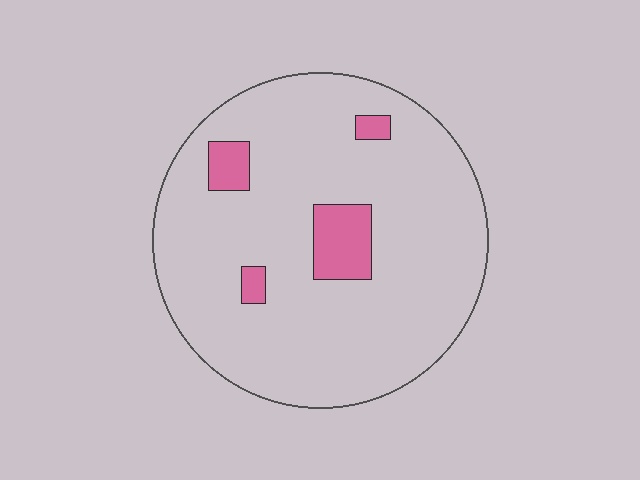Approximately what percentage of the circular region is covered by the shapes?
Approximately 10%.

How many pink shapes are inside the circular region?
4.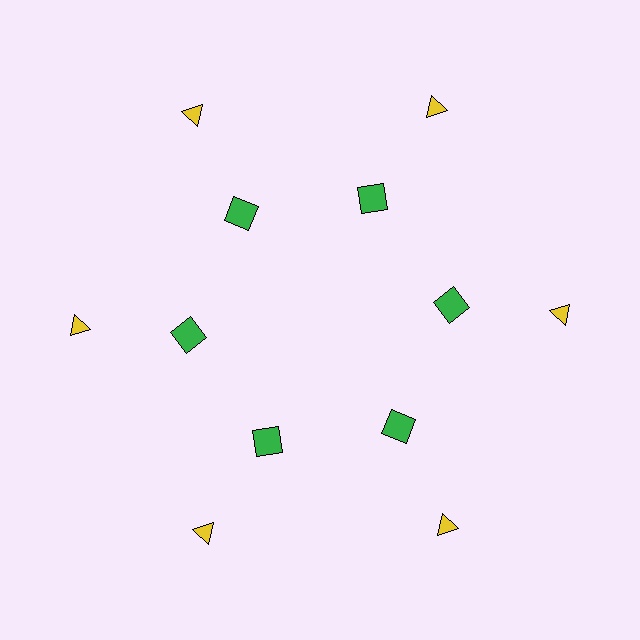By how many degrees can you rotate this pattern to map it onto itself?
The pattern maps onto itself every 60 degrees of rotation.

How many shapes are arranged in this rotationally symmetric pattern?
There are 12 shapes, arranged in 6 groups of 2.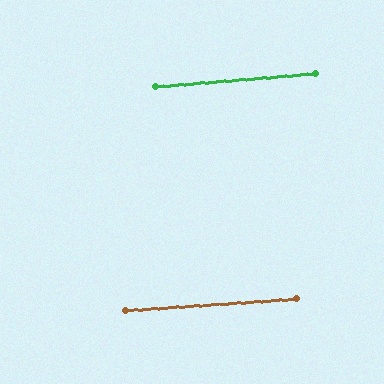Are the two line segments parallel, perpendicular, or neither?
Parallel — their directions differ by only 0.8°.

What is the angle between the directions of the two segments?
Approximately 1 degree.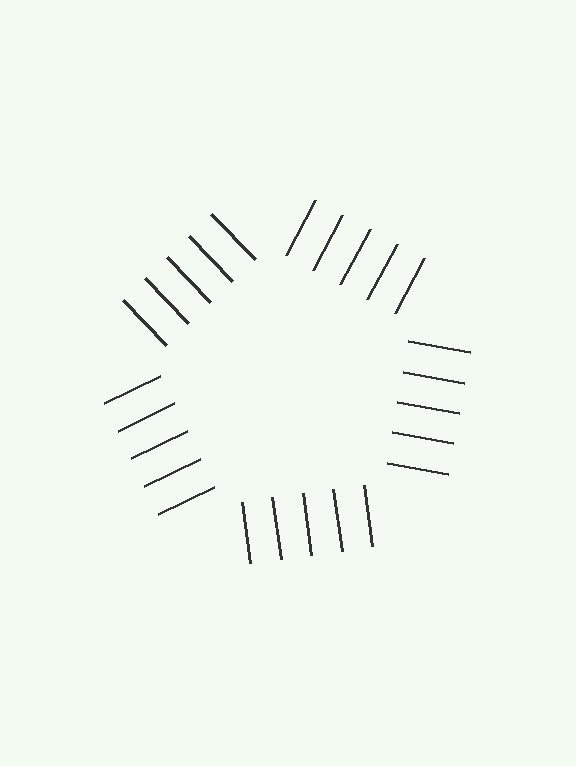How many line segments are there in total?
25 — 5 along each of the 5 edges.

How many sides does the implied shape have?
5 sides — the line-ends trace a pentagon.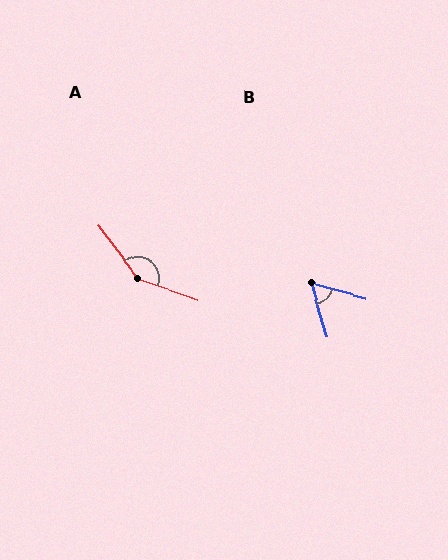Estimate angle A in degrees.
Approximately 146 degrees.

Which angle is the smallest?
B, at approximately 58 degrees.